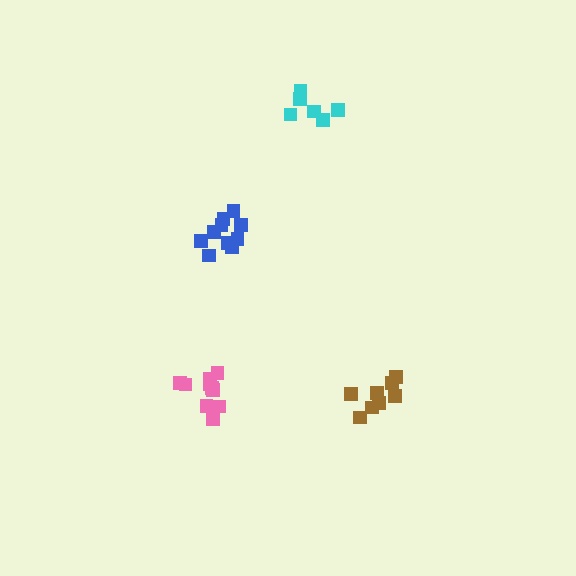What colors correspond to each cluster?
The clusters are colored: pink, blue, brown, cyan.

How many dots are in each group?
Group 1: 10 dots, Group 2: 10 dots, Group 3: 8 dots, Group 4: 6 dots (34 total).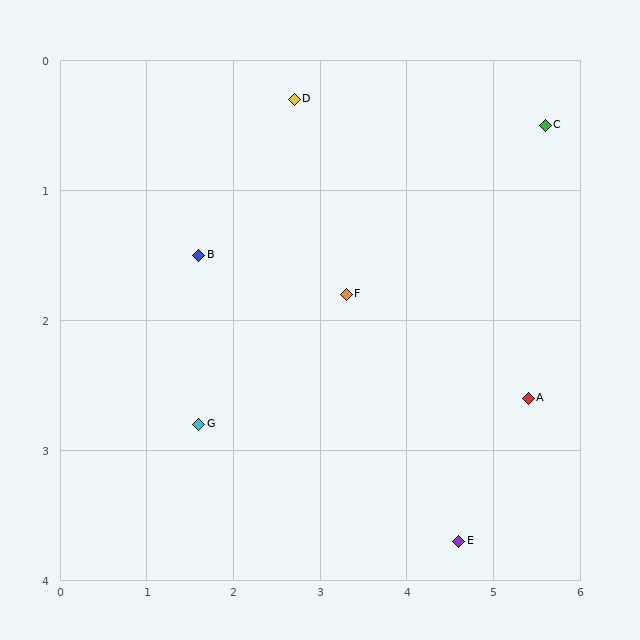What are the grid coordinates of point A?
Point A is at approximately (5.4, 2.6).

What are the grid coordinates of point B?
Point B is at approximately (1.6, 1.5).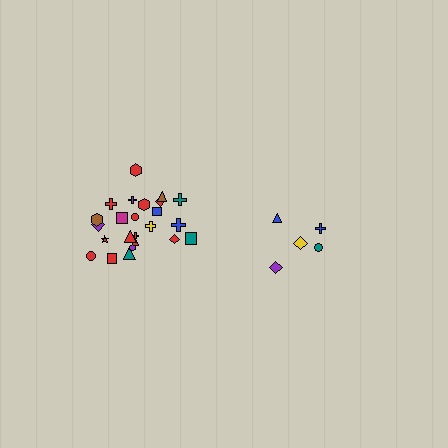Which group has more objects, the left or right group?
The left group.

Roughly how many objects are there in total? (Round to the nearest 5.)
Roughly 30 objects in total.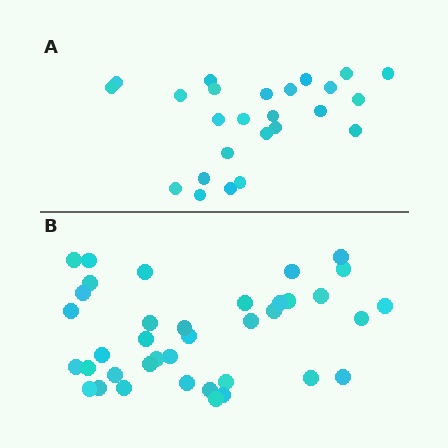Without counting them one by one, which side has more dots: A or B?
Region B (the bottom region) has more dots.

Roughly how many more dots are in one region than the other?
Region B has approximately 15 more dots than region A.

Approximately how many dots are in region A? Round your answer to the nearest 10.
About 20 dots. (The exact count is 25, which rounds to 20.)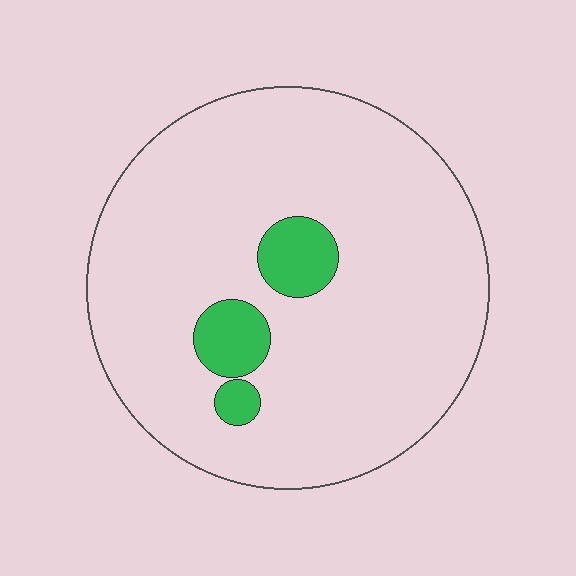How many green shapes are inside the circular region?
3.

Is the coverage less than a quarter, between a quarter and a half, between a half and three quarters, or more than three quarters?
Less than a quarter.